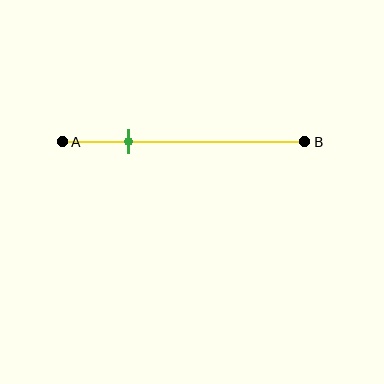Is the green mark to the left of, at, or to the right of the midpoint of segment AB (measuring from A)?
The green mark is to the left of the midpoint of segment AB.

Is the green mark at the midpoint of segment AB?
No, the mark is at about 25% from A, not at the 50% midpoint.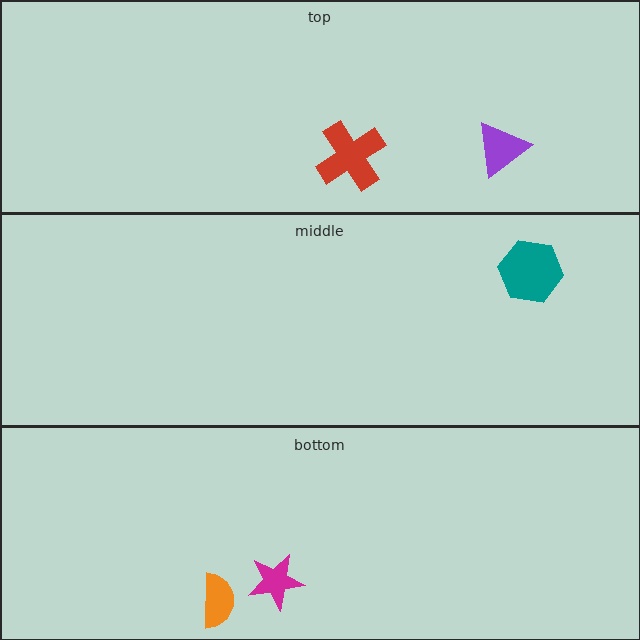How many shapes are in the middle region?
1.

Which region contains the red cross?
The top region.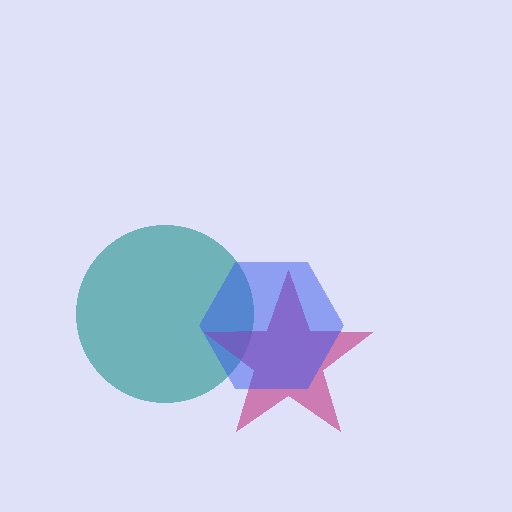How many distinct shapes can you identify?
There are 3 distinct shapes: a teal circle, a magenta star, a blue hexagon.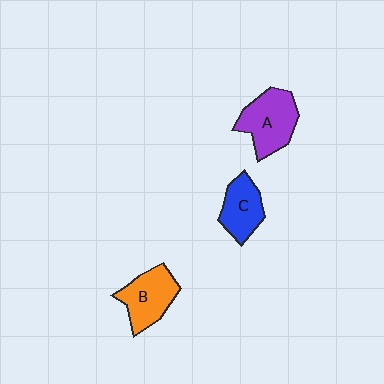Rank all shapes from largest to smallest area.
From largest to smallest: A (purple), B (orange), C (blue).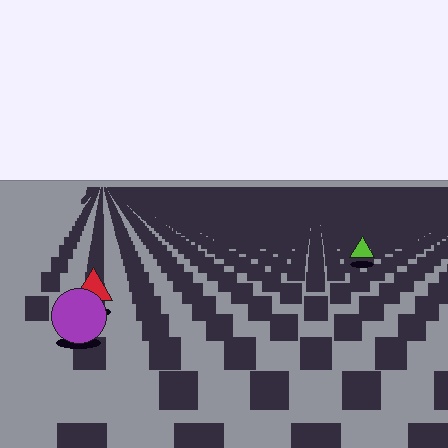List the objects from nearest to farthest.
From nearest to farthest: the purple circle, the red triangle, the lime triangle.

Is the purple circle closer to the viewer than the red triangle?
Yes. The purple circle is closer — you can tell from the texture gradient: the ground texture is coarser near it.